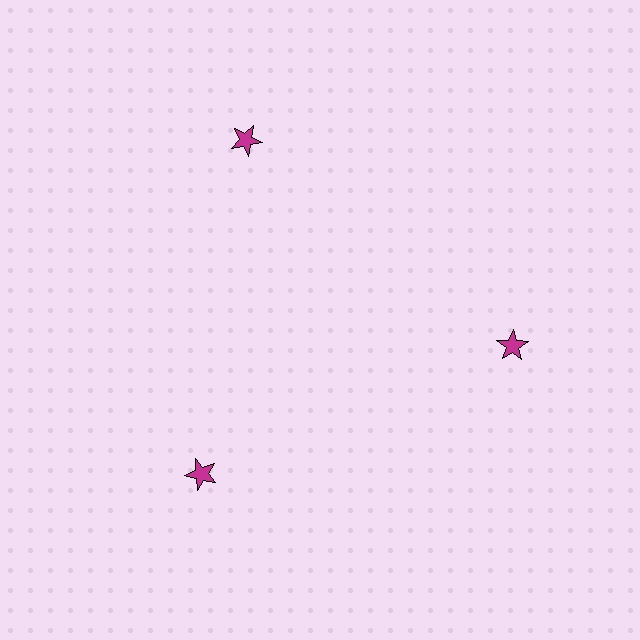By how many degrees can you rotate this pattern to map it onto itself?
The pattern maps onto itself every 120 degrees of rotation.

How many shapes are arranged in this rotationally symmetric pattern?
There are 3 shapes, arranged in 3 groups of 1.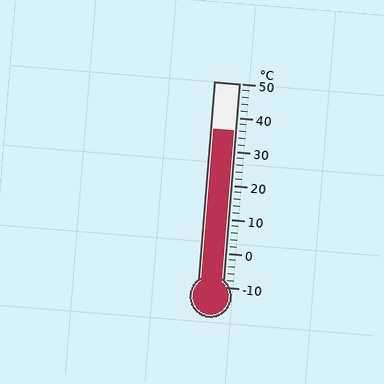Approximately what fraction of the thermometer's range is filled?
The thermometer is filled to approximately 75% of its range.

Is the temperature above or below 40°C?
The temperature is below 40°C.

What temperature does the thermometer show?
The thermometer shows approximately 36°C.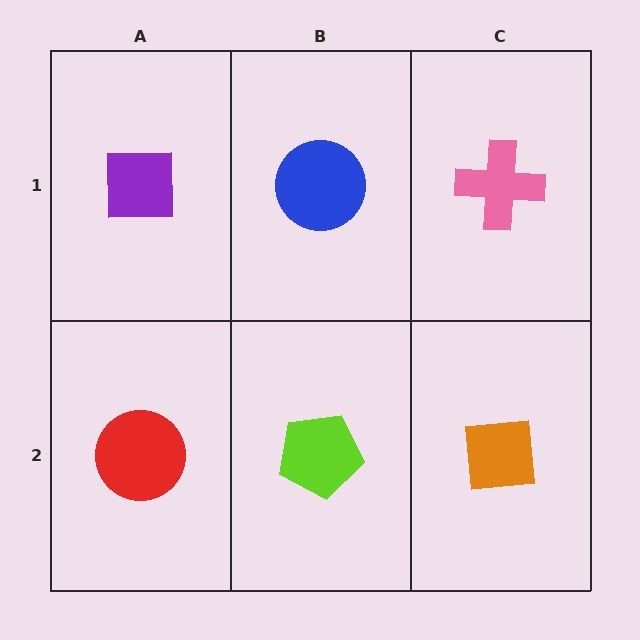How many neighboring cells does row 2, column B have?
3.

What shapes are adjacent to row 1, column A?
A red circle (row 2, column A), a blue circle (row 1, column B).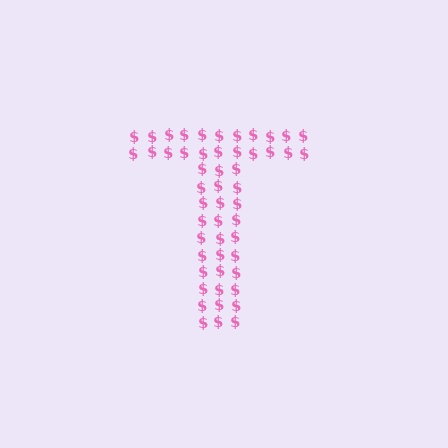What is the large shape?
The large shape is the letter T.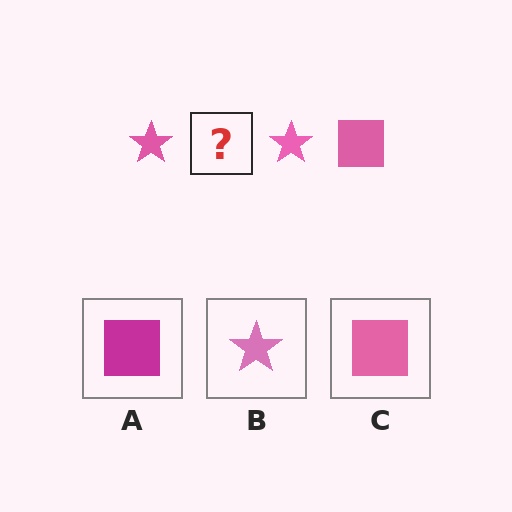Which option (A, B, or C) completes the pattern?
C.